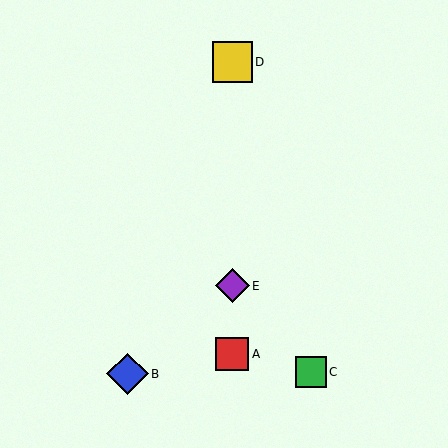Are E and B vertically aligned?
No, E is at x≈232 and B is at x≈127.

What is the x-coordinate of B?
Object B is at x≈127.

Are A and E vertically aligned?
Yes, both are at x≈232.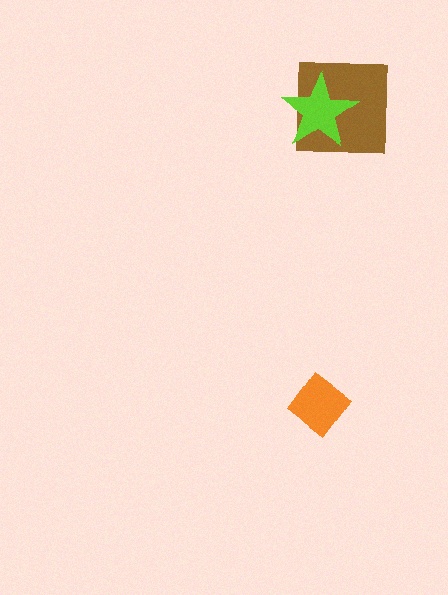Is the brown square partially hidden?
Yes, it is partially covered by another shape.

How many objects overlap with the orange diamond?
0 objects overlap with the orange diamond.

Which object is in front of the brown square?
The lime star is in front of the brown square.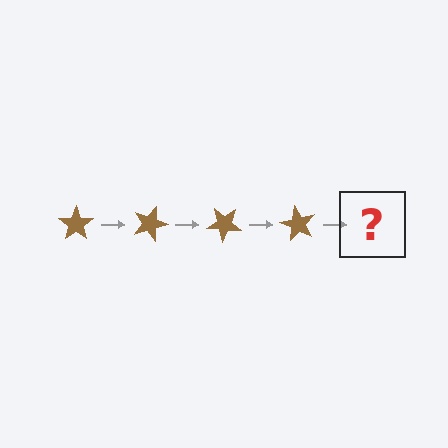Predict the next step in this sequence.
The next step is a brown star rotated 80 degrees.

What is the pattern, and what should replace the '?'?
The pattern is that the star rotates 20 degrees each step. The '?' should be a brown star rotated 80 degrees.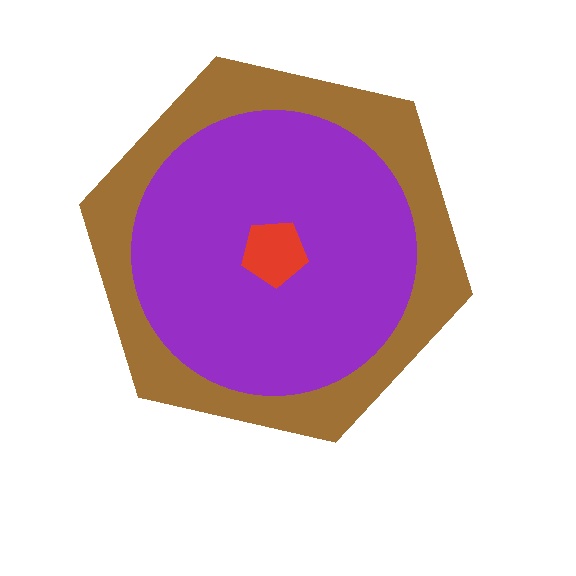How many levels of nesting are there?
3.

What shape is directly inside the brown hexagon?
The purple circle.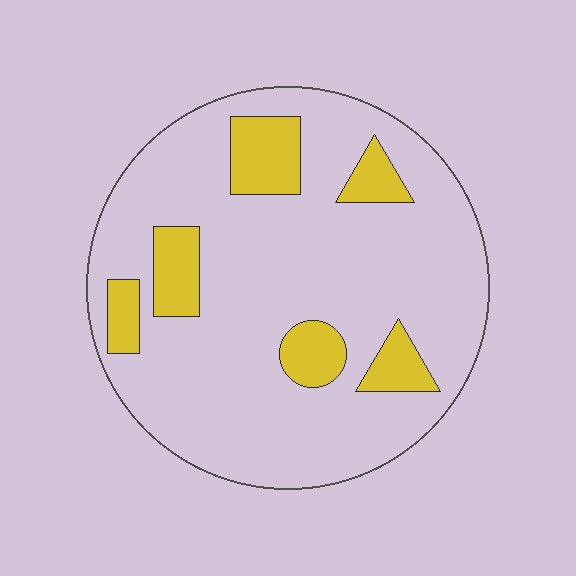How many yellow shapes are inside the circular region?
6.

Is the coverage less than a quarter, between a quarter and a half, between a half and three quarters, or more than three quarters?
Less than a quarter.